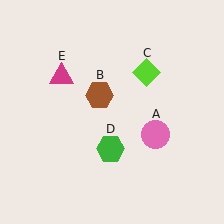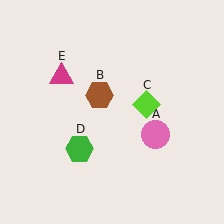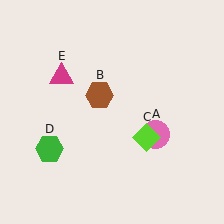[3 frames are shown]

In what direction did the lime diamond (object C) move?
The lime diamond (object C) moved down.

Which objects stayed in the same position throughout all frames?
Pink circle (object A) and brown hexagon (object B) and magenta triangle (object E) remained stationary.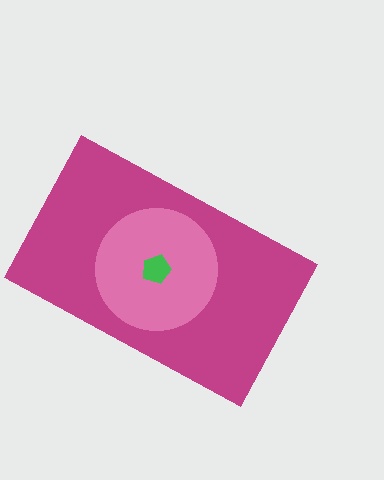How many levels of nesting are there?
3.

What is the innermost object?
The green pentagon.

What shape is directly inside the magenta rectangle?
The pink circle.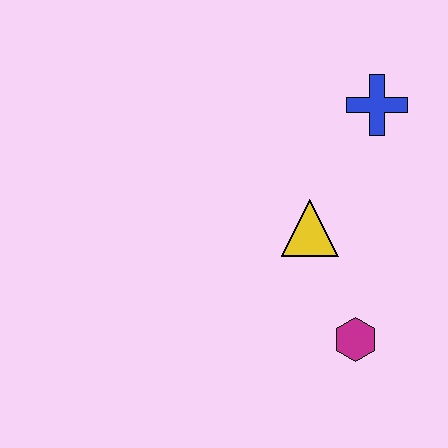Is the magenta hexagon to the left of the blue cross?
Yes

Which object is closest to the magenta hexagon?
The yellow triangle is closest to the magenta hexagon.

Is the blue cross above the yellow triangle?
Yes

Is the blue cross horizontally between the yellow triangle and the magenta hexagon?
No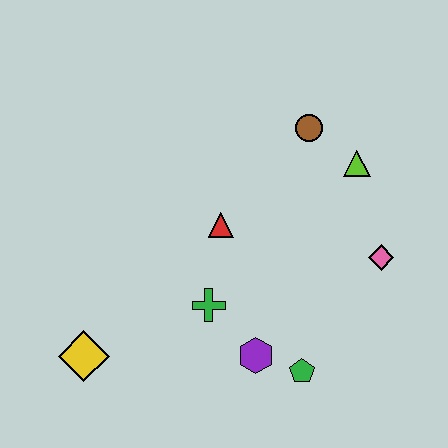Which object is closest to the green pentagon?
The purple hexagon is closest to the green pentagon.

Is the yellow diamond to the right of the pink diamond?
No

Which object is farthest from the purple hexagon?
The brown circle is farthest from the purple hexagon.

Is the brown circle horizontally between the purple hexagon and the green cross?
No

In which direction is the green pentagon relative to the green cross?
The green pentagon is to the right of the green cross.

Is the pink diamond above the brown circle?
No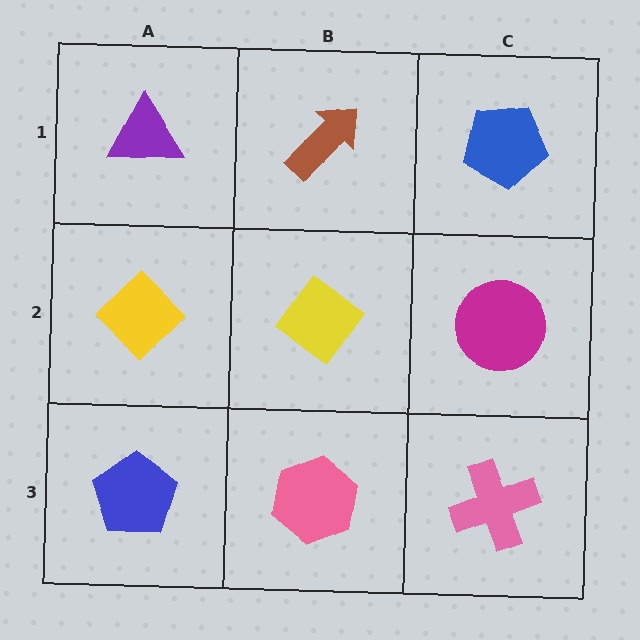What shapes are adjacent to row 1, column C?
A magenta circle (row 2, column C), a brown arrow (row 1, column B).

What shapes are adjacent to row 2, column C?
A blue pentagon (row 1, column C), a pink cross (row 3, column C), a yellow diamond (row 2, column B).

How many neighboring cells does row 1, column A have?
2.